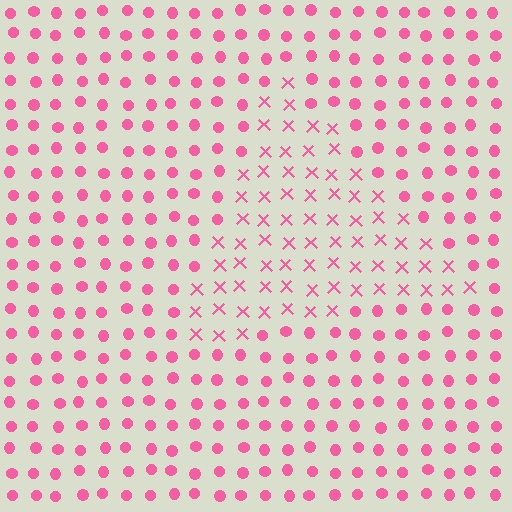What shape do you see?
I see a triangle.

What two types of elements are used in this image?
The image uses X marks inside the triangle region and circles outside it.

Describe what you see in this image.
The image is filled with small pink elements arranged in a uniform grid. A triangle-shaped region contains X marks, while the surrounding area contains circles. The boundary is defined purely by the change in element shape.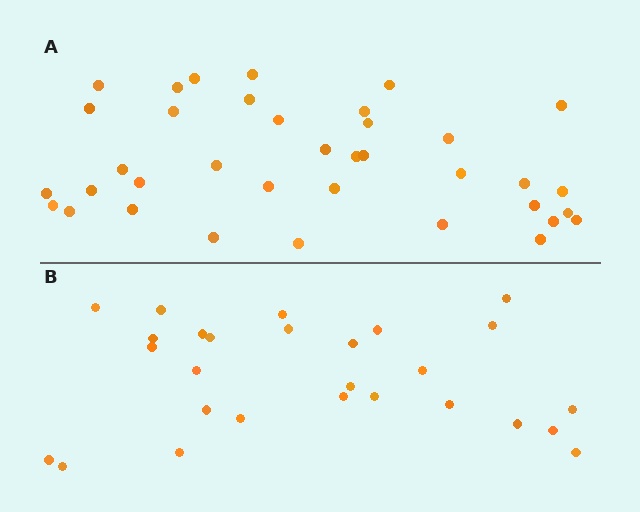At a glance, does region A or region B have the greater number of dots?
Region A (the top region) has more dots.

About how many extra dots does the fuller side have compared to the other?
Region A has roughly 10 or so more dots than region B.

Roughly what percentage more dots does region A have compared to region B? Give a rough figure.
About 35% more.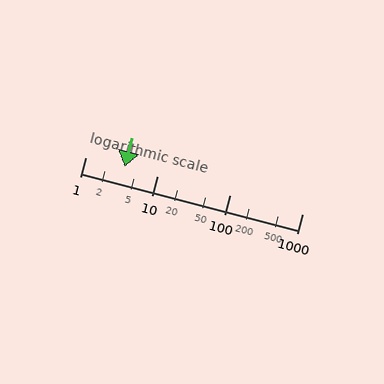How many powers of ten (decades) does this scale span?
The scale spans 3 decades, from 1 to 1000.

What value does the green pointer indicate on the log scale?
The pointer indicates approximately 3.5.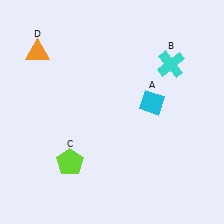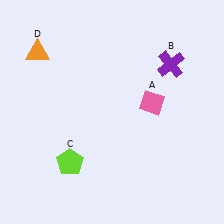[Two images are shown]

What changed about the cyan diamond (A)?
In Image 1, A is cyan. In Image 2, it changed to pink.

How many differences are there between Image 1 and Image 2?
There are 2 differences between the two images.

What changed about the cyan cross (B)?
In Image 1, B is cyan. In Image 2, it changed to purple.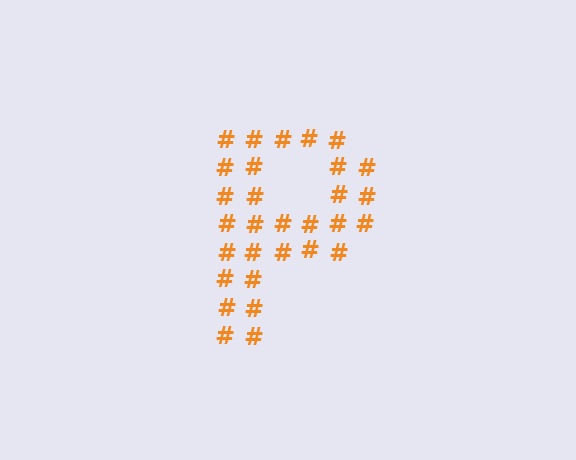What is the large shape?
The large shape is the letter P.